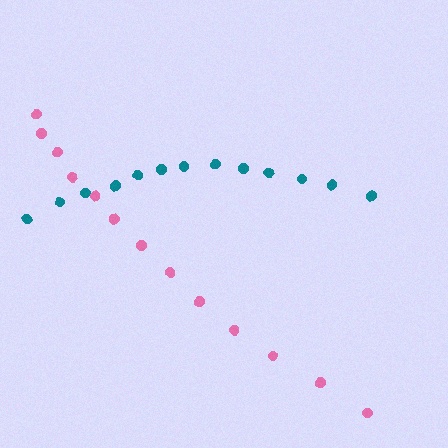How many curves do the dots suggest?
There are 2 distinct paths.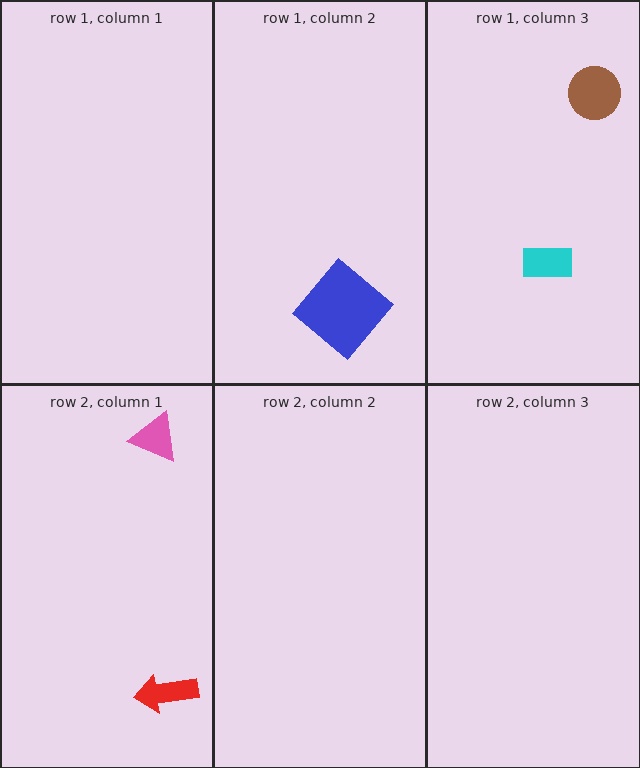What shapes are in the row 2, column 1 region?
The pink triangle, the red arrow.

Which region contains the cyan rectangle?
The row 1, column 3 region.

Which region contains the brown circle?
The row 1, column 3 region.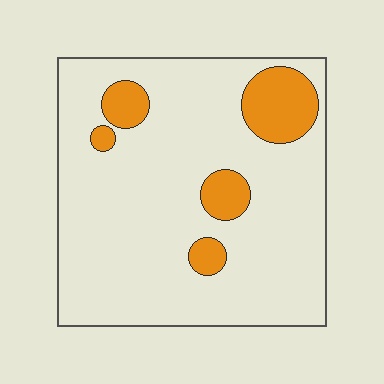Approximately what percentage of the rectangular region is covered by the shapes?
Approximately 15%.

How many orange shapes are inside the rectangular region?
5.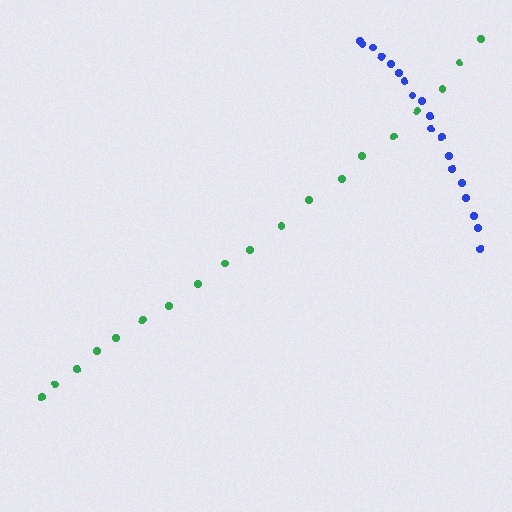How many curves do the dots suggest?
There are 2 distinct paths.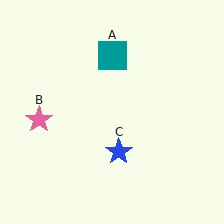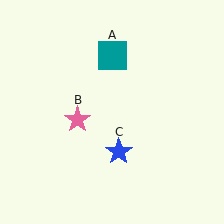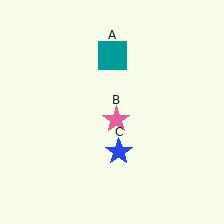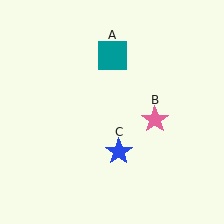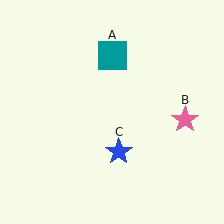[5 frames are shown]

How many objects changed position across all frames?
1 object changed position: pink star (object B).